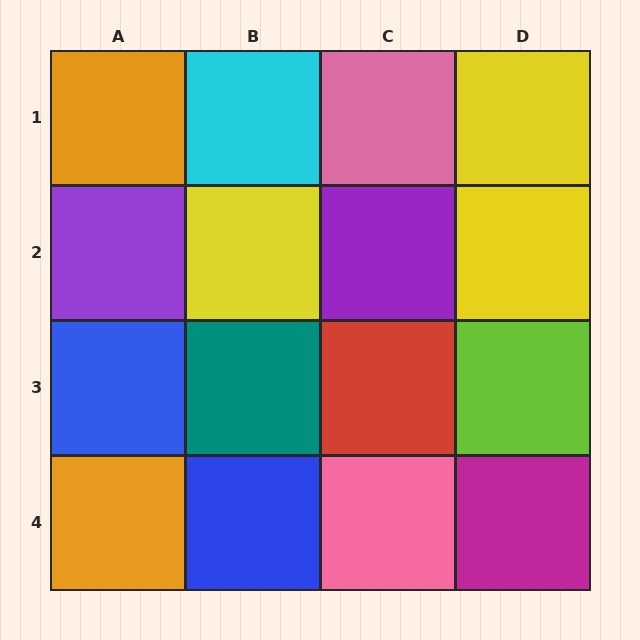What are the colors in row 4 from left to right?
Orange, blue, pink, magenta.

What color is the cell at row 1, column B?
Cyan.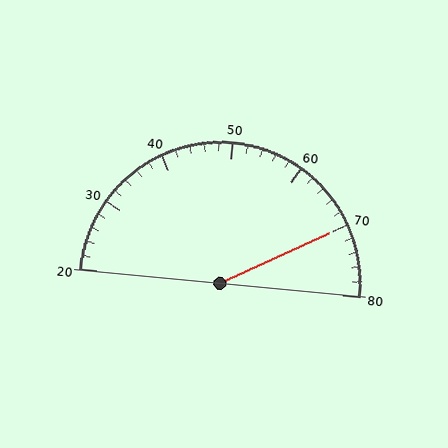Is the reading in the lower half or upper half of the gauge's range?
The reading is in the upper half of the range (20 to 80).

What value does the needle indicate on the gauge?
The needle indicates approximately 70.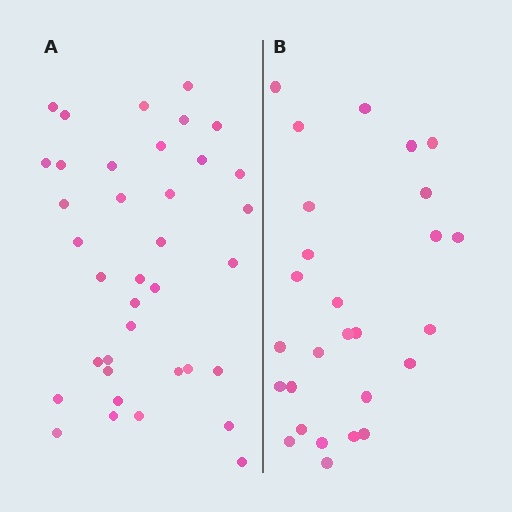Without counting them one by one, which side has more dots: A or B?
Region A (the left region) has more dots.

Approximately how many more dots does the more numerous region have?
Region A has roughly 10 or so more dots than region B.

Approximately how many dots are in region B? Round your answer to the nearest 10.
About 30 dots. (The exact count is 27, which rounds to 30.)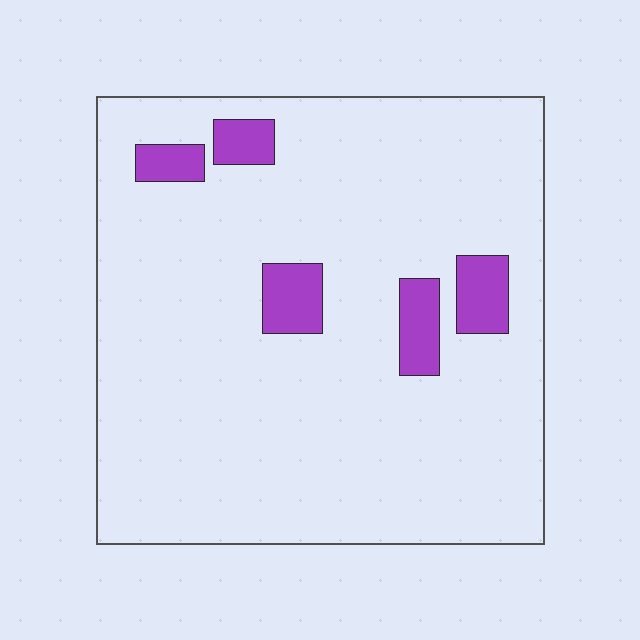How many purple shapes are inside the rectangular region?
5.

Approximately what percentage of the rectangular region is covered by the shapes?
Approximately 10%.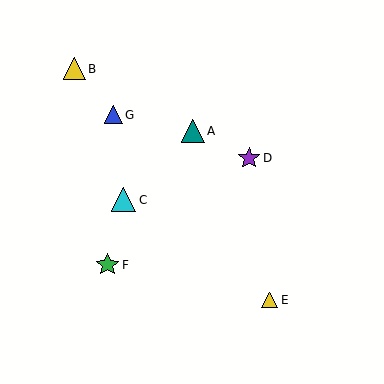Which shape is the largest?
The cyan triangle (labeled C) is the largest.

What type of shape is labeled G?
Shape G is a blue triangle.